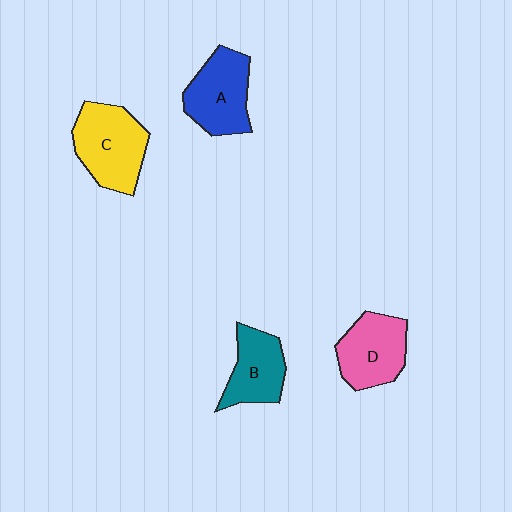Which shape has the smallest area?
Shape B (teal).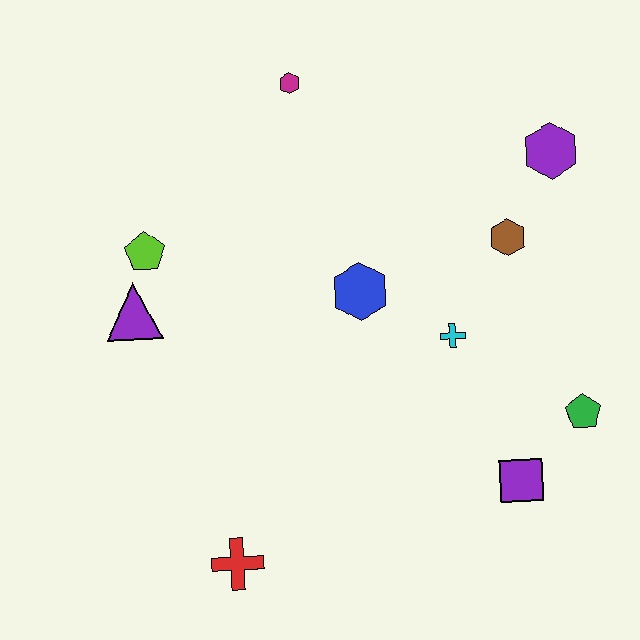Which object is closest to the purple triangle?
The lime pentagon is closest to the purple triangle.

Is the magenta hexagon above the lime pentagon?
Yes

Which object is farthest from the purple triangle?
The green pentagon is farthest from the purple triangle.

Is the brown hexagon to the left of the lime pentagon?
No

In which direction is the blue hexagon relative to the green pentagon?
The blue hexagon is to the left of the green pentagon.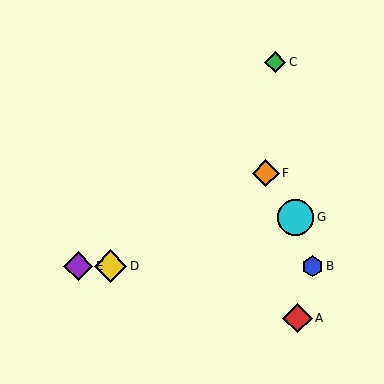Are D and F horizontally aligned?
No, D is at y≈266 and F is at y≈173.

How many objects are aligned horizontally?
3 objects (B, D, E) are aligned horizontally.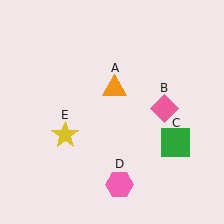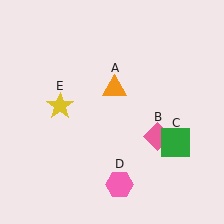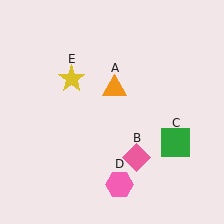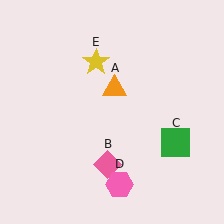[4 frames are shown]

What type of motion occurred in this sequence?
The pink diamond (object B), yellow star (object E) rotated clockwise around the center of the scene.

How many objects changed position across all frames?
2 objects changed position: pink diamond (object B), yellow star (object E).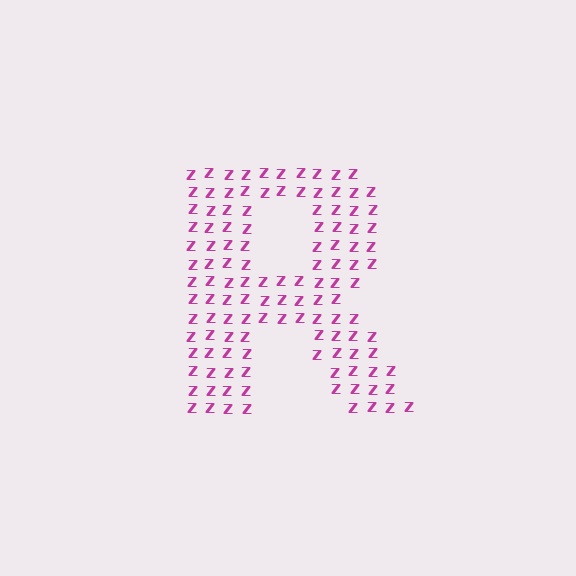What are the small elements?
The small elements are letter Z's.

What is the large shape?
The large shape is the letter R.